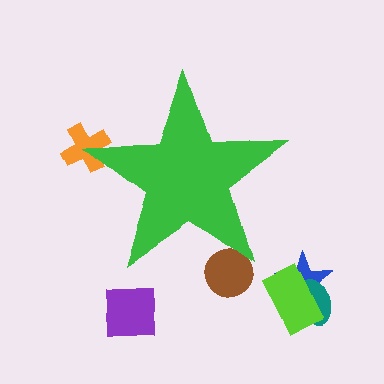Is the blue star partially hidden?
No, the blue star is fully visible.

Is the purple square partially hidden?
No, the purple square is fully visible.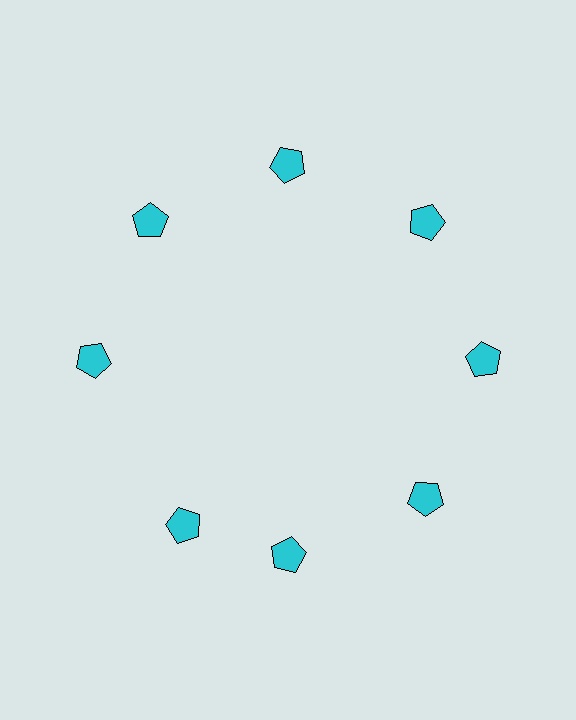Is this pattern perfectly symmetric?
No. The 8 cyan pentagons are arranged in a ring, but one element near the 8 o'clock position is rotated out of alignment along the ring, breaking the 8-fold rotational symmetry.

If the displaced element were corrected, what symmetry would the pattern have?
It would have 8-fold rotational symmetry — the pattern would map onto itself every 45 degrees.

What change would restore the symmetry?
The symmetry would be restored by rotating it back into even spacing with its neighbors so that all 8 pentagons sit at equal angles and equal distance from the center.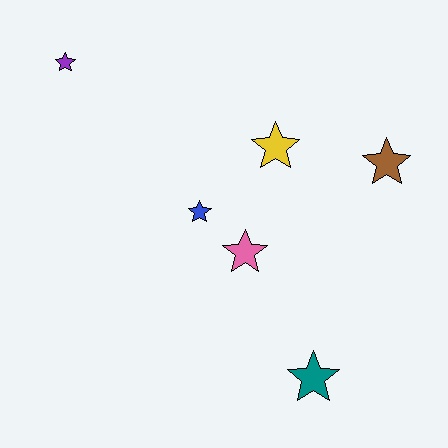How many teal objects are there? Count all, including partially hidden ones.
There is 1 teal object.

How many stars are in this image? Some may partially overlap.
There are 6 stars.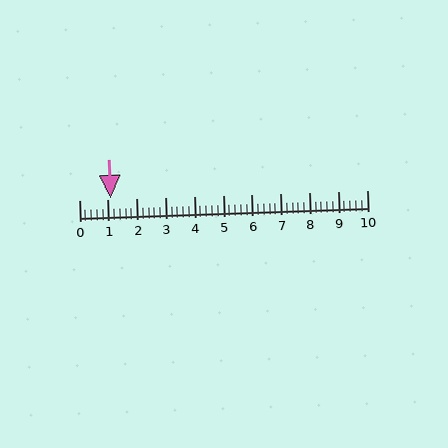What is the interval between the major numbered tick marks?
The major tick marks are spaced 1 units apart.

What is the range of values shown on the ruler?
The ruler shows values from 0 to 10.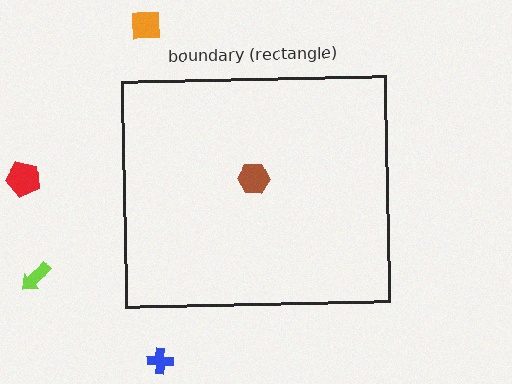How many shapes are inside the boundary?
1 inside, 4 outside.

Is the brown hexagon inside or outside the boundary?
Inside.